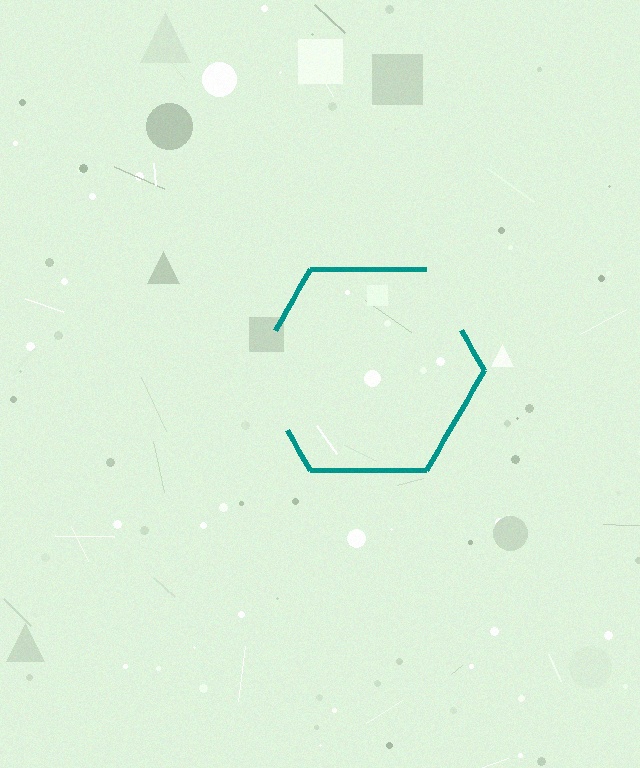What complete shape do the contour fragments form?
The contour fragments form a hexagon.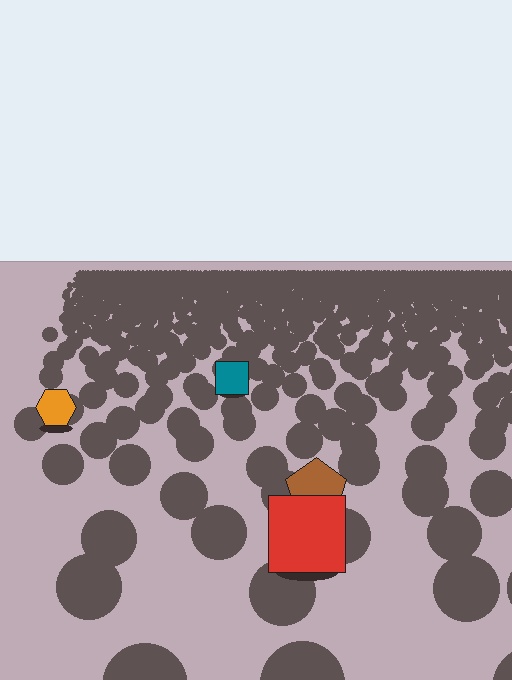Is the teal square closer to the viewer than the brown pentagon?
No. The brown pentagon is closer — you can tell from the texture gradient: the ground texture is coarser near it.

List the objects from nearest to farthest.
From nearest to farthest: the red square, the brown pentagon, the orange hexagon, the teal square.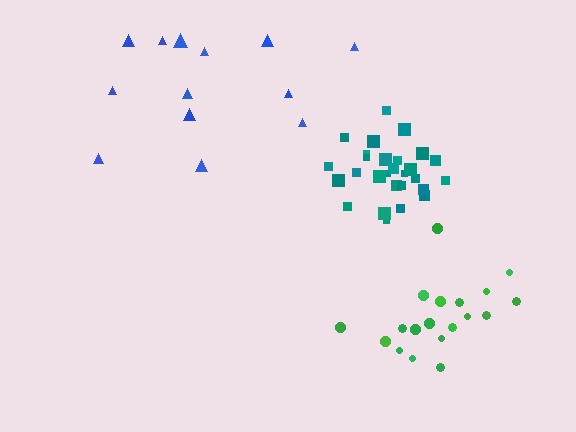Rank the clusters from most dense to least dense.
teal, green, blue.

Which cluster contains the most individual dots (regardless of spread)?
Teal (28).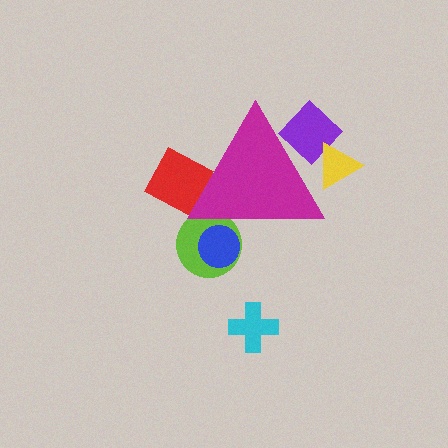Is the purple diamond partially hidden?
Yes, the purple diamond is partially hidden behind the magenta triangle.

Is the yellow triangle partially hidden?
Yes, the yellow triangle is partially hidden behind the magenta triangle.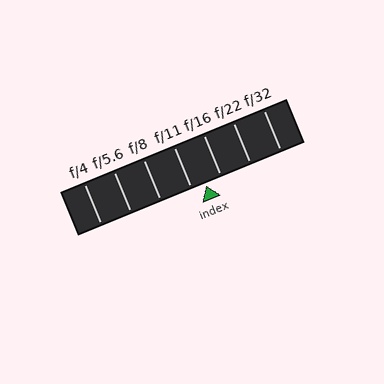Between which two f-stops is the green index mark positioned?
The index mark is between f/11 and f/16.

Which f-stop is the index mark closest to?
The index mark is closest to f/11.